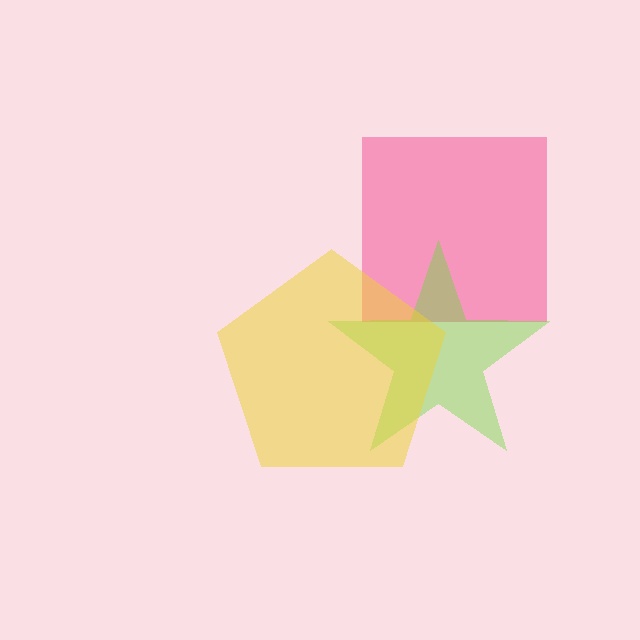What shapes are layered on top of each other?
The layered shapes are: a pink square, a lime star, a yellow pentagon.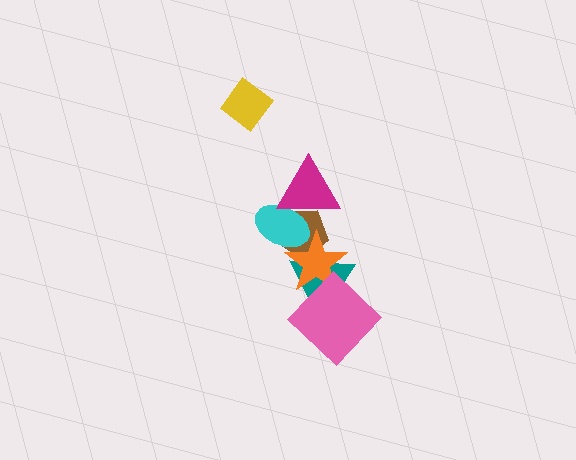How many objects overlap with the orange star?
4 objects overlap with the orange star.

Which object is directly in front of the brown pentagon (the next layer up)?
The cyan ellipse is directly in front of the brown pentagon.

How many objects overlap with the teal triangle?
3 objects overlap with the teal triangle.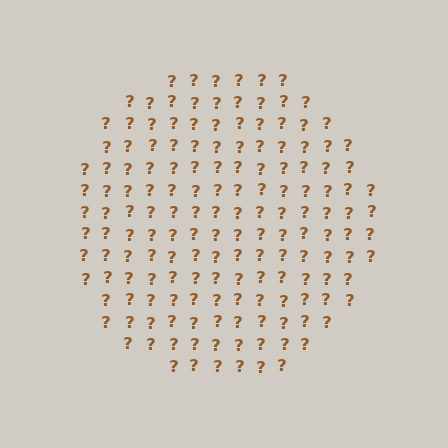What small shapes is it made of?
It is made of small question marks.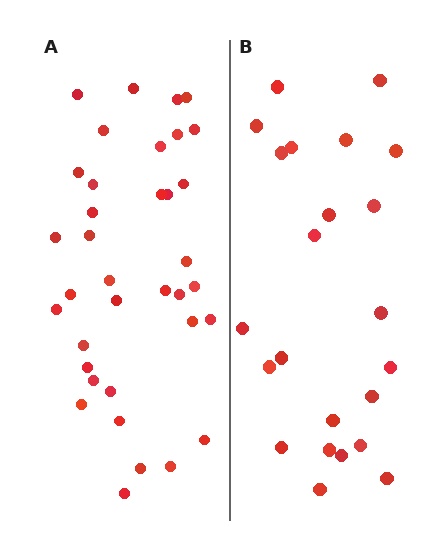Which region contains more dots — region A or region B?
Region A (the left region) has more dots.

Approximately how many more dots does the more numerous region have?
Region A has approximately 15 more dots than region B.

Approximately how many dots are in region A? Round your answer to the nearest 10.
About 40 dots. (The exact count is 36, which rounds to 40.)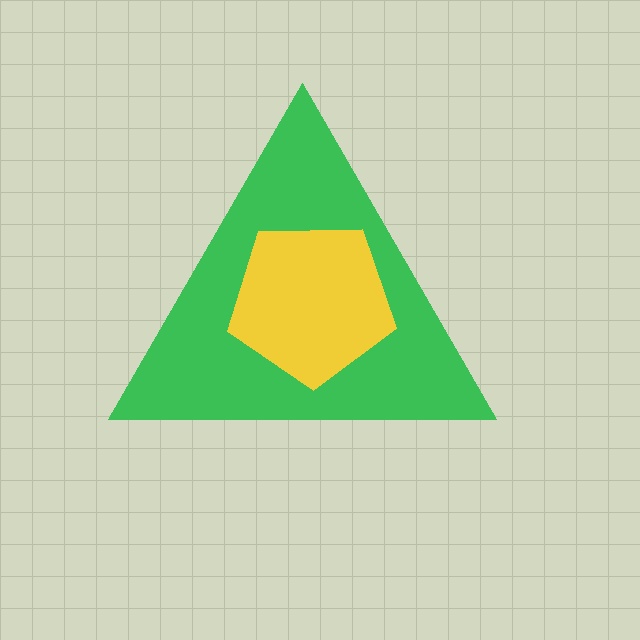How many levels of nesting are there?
2.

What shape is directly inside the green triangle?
The yellow pentagon.